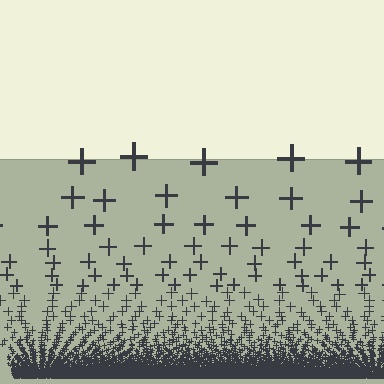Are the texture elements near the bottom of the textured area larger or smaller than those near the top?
Smaller. The gradient is inverted — elements near the bottom are smaller and denser.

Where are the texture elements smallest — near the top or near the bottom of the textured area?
Near the bottom.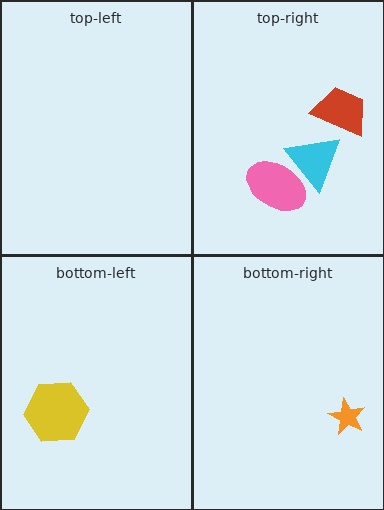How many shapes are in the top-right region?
3.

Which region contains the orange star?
The bottom-right region.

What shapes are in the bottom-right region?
The orange star.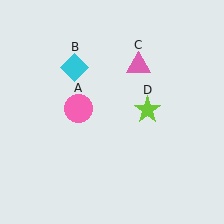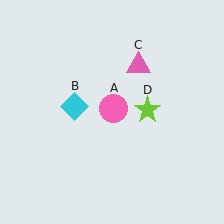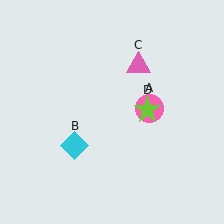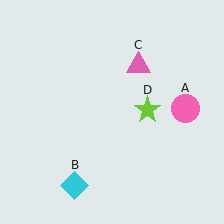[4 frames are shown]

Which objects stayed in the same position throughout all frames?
Pink triangle (object C) and lime star (object D) remained stationary.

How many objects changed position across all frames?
2 objects changed position: pink circle (object A), cyan diamond (object B).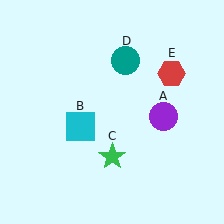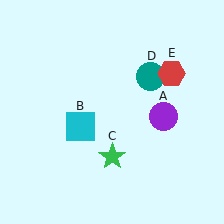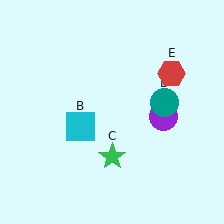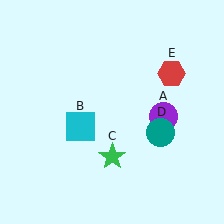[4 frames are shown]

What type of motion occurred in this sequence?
The teal circle (object D) rotated clockwise around the center of the scene.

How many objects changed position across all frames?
1 object changed position: teal circle (object D).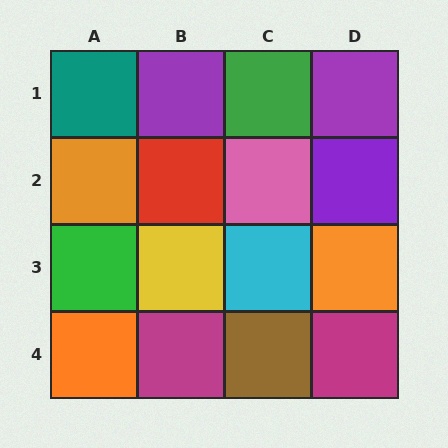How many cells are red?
1 cell is red.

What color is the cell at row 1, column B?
Purple.